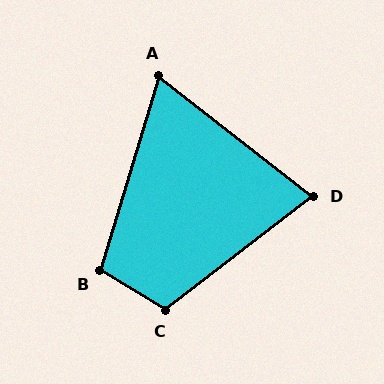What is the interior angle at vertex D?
Approximately 76 degrees (acute).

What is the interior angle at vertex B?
Approximately 104 degrees (obtuse).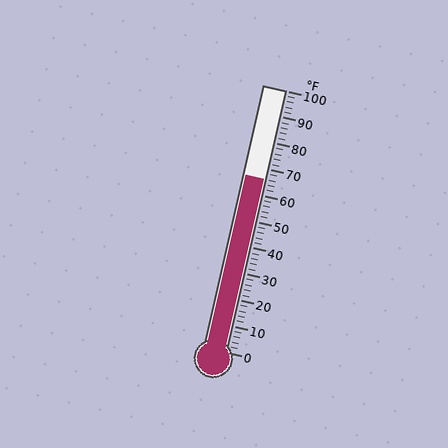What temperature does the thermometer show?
The thermometer shows approximately 66°F.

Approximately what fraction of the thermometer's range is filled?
The thermometer is filled to approximately 65% of its range.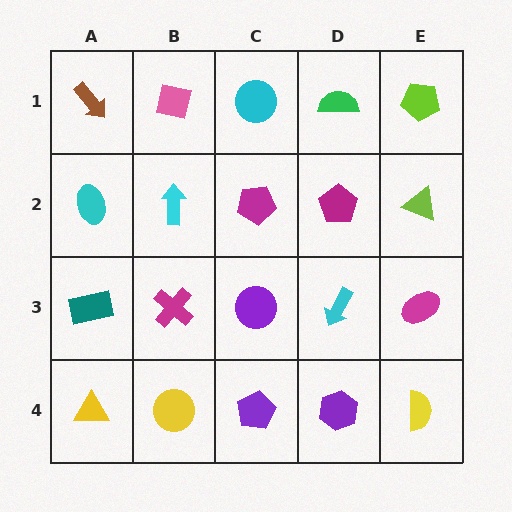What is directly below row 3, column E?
A yellow semicircle.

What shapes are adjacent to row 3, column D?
A magenta pentagon (row 2, column D), a purple hexagon (row 4, column D), a purple circle (row 3, column C), a magenta ellipse (row 3, column E).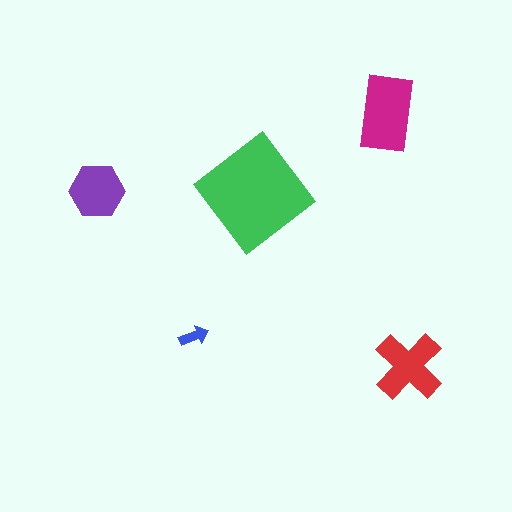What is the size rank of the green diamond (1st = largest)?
1st.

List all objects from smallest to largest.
The blue arrow, the purple hexagon, the red cross, the magenta rectangle, the green diamond.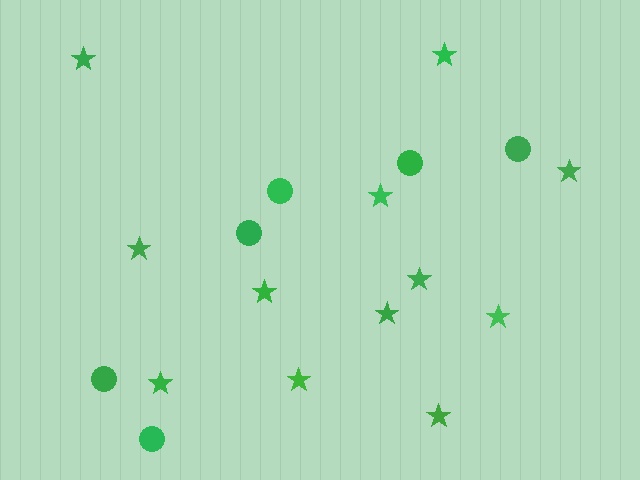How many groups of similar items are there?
There are 2 groups: one group of circles (6) and one group of stars (12).